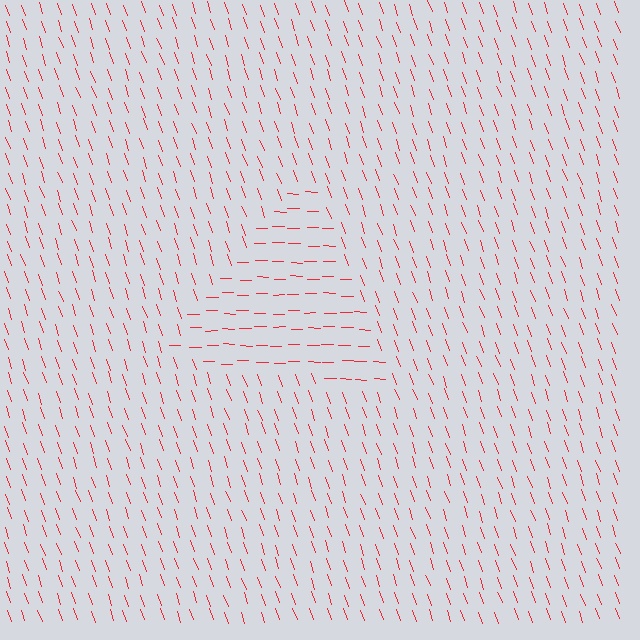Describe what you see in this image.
The image is filled with small red line segments. A triangle region in the image has lines oriented differently from the surrounding lines, creating a visible texture boundary.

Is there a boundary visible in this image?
Yes, there is a texture boundary formed by a change in line orientation.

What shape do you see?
I see a triangle.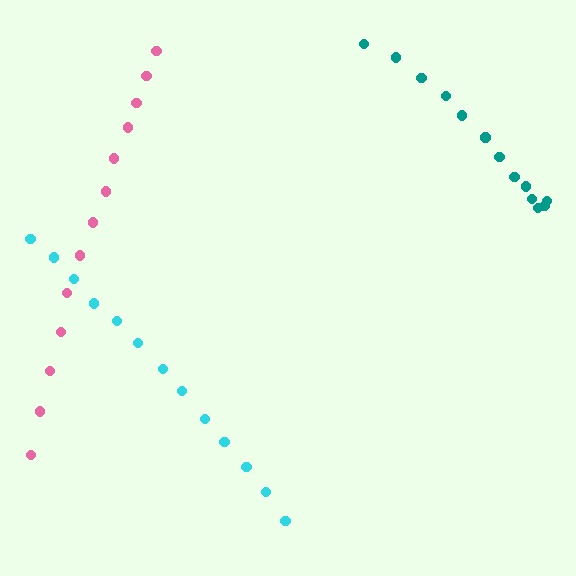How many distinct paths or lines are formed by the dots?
There are 3 distinct paths.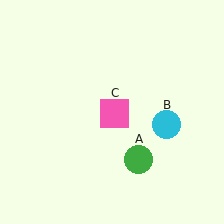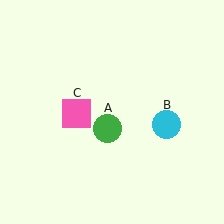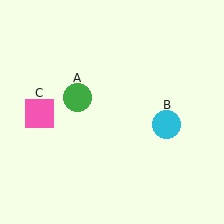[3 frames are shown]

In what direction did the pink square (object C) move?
The pink square (object C) moved left.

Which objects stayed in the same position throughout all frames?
Cyan circle (object B) remained stationary.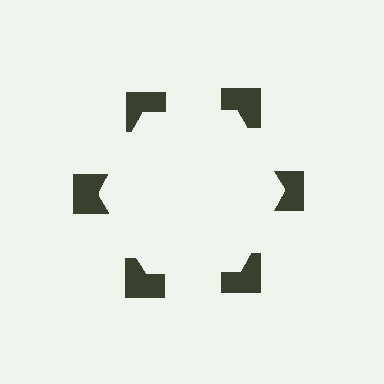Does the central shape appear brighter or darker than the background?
It typically appears slightly brighter than the background, even though no actual brightness change is drawn.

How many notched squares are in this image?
There are 6 — one at each vertex of the illusory hexagon.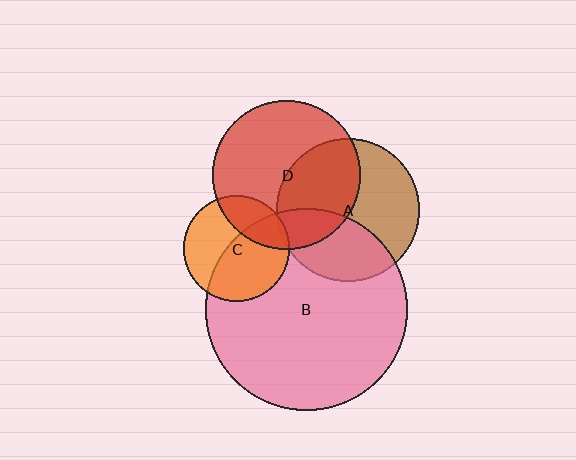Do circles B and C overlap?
Yes.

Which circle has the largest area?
Circle B (pink).